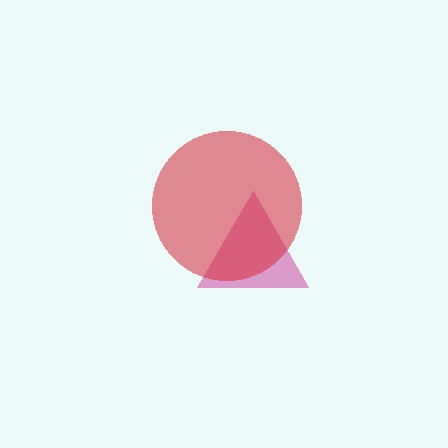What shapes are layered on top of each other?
The layered shapes are: a magenta triangle, a red circle.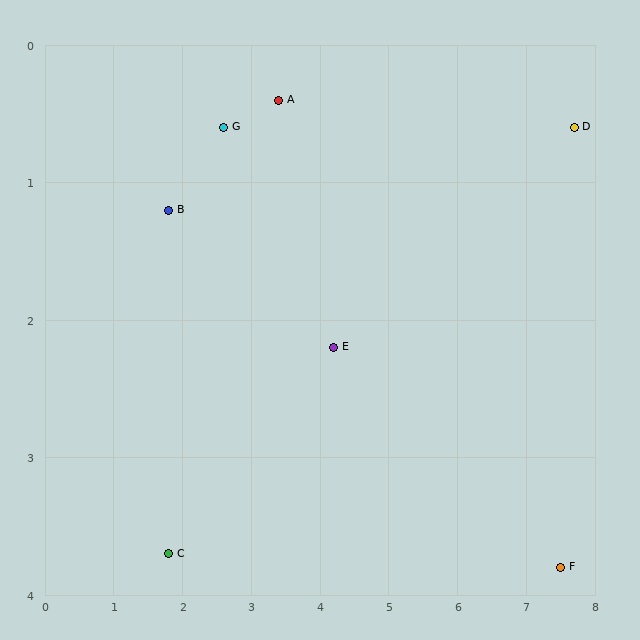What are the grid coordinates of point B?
Point B is at approximately (1.8, 1.2).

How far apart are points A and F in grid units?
Points A and F are about 5.3 grid units apart.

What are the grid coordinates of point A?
Point A is at approximately (3.4, 0.4).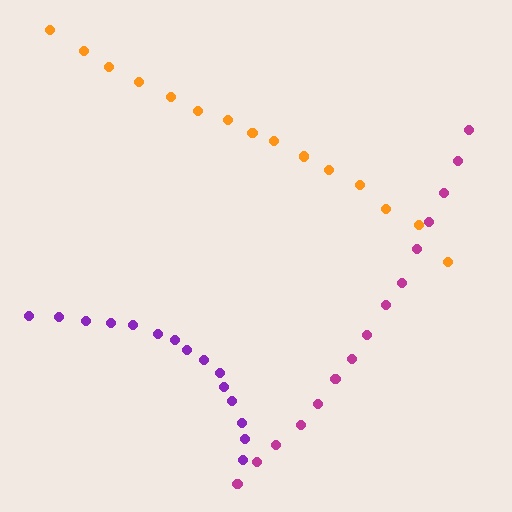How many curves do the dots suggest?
There are 3 distinct paths.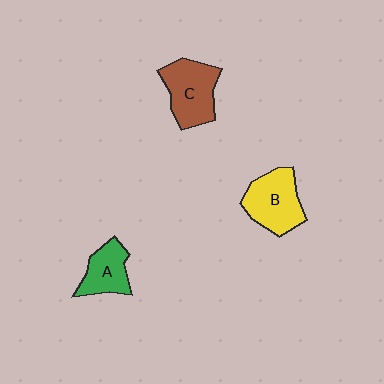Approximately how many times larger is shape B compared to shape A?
Approximately 1.4 times.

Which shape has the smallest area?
Shape A (green).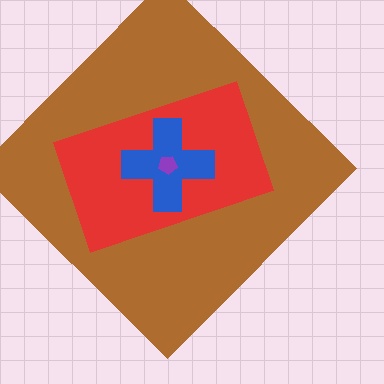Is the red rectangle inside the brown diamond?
Yes.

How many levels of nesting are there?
4.